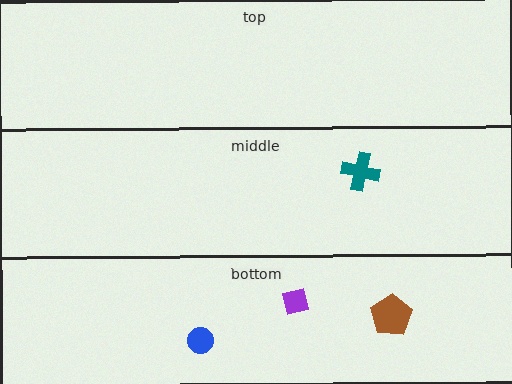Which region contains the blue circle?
The bottom region.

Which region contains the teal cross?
The middle region.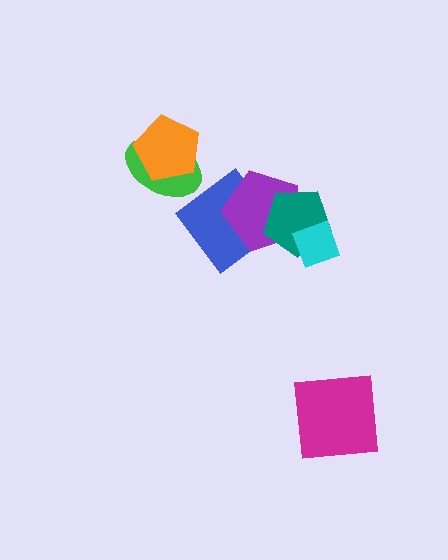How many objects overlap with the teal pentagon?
2 objects overlap with the teal pentagon.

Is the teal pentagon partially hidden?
Yes, it is partially covered by another shape.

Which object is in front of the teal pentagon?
The cyan diamond is in front of the teal pentagon.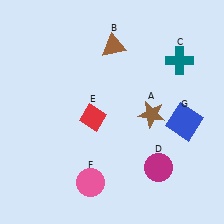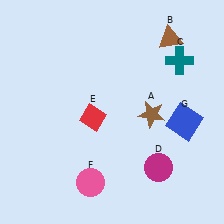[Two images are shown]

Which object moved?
The brown triangle (B) moved right.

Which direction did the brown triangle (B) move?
The brown triangle (B) moved right.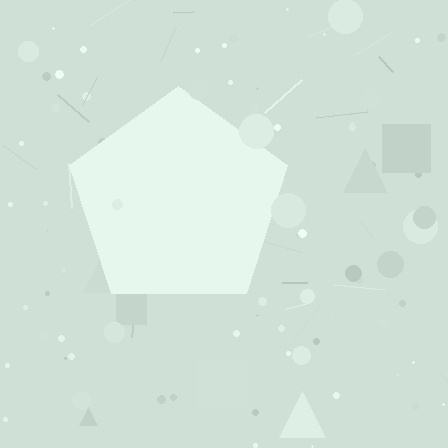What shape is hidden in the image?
A pentagon is hidden in the image.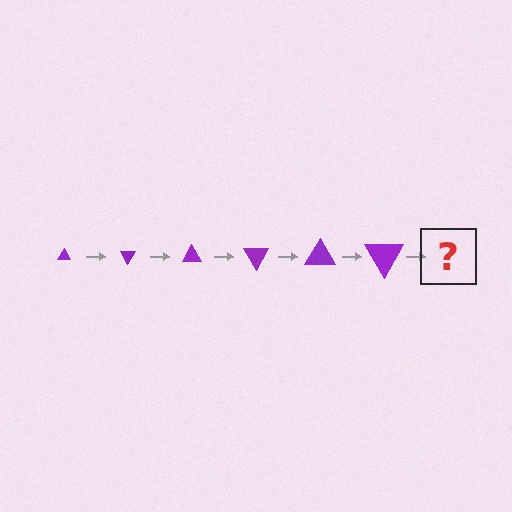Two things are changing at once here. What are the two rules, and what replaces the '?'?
The two rules are that the triangle grows larger each step and it rotates 60 degrees each step. The '?' should be a triangle, larger than the previous one and rotated 360 degrees from the start.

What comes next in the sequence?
The next element should be a triangle, larger than the previous one and rotated 360 degrees from the start.